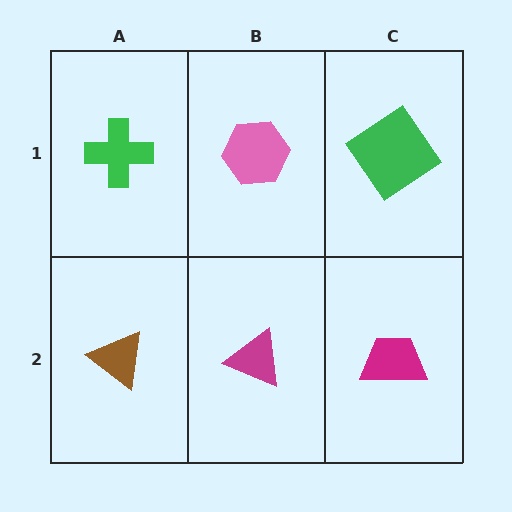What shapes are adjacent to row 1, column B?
A magenta triangle (row 2, column B), a green cross (row 1, column A), a green diamond (row 1, column C).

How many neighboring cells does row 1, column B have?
3.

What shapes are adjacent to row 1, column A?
A brown triangle (row 2, column A), a pink hexagon (row 1, column B).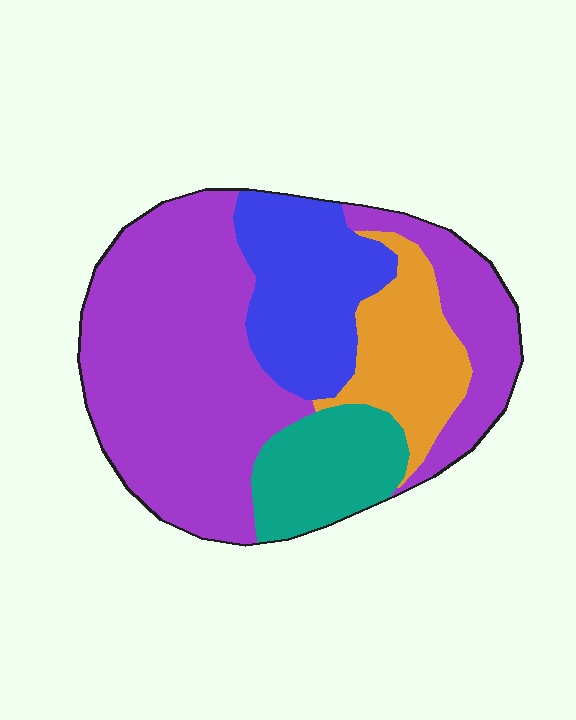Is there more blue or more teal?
Blue.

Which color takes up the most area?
Purple, at roughly 55%.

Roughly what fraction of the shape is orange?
Orange takes up less than a quarter of the shape.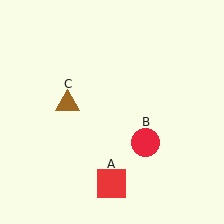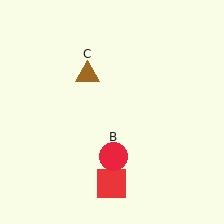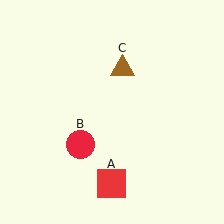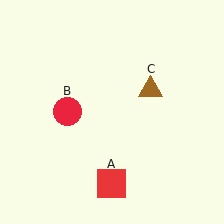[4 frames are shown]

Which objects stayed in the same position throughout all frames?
Red square (object A) remained stationary.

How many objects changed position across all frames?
2 objects changed position: red circle (object B), brown triangle (object C).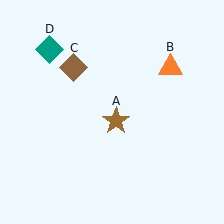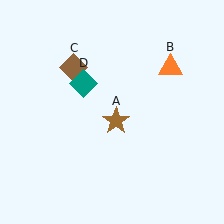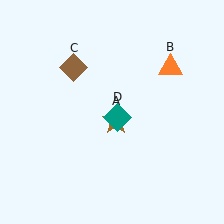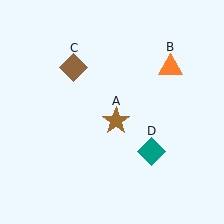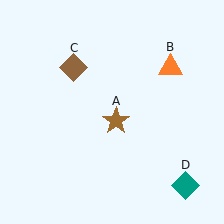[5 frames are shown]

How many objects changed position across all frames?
1 object changed position: teal diamond (object D).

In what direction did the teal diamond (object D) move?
The teal diamond (object D) moved down and to the right.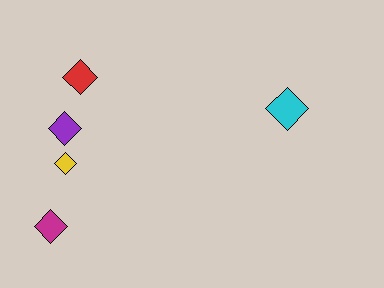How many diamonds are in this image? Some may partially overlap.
There are 5 diamonds.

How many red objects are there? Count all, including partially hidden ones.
There is 1 red object.